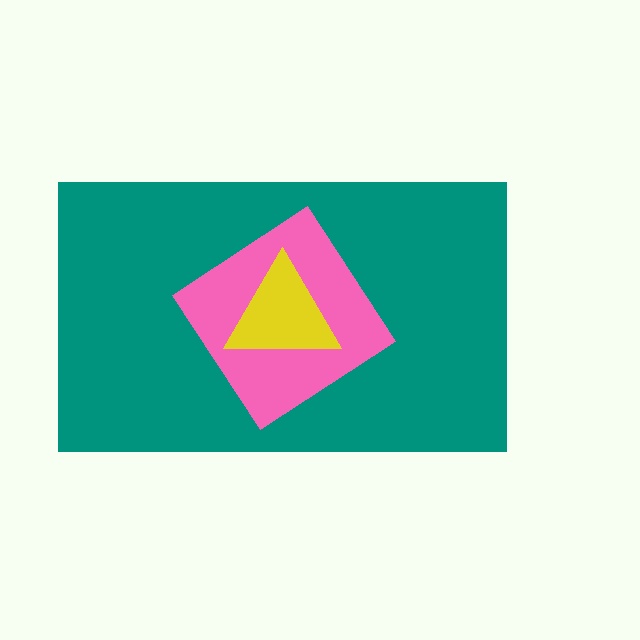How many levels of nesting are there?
3.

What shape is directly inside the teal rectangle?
The pink diamond.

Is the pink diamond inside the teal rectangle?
Yes.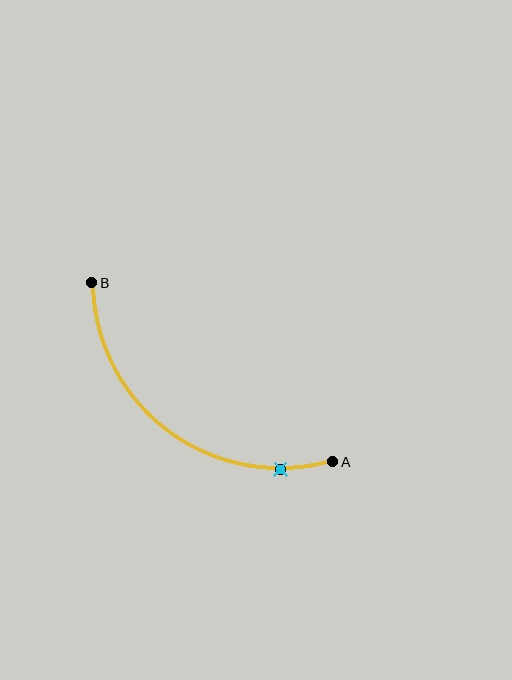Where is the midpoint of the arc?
The arc midpoint is the point on the curve farthest from the straight line joining A and B. It sits below and to the left of that line.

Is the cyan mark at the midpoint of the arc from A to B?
No. The cyan mark lies on the arc but is closer to endpoint A. The arc midpoint would be at the point on the curve equidistant along the arc from both A and B.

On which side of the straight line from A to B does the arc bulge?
The arc bulges below and to the left of the straight line connecting A and B.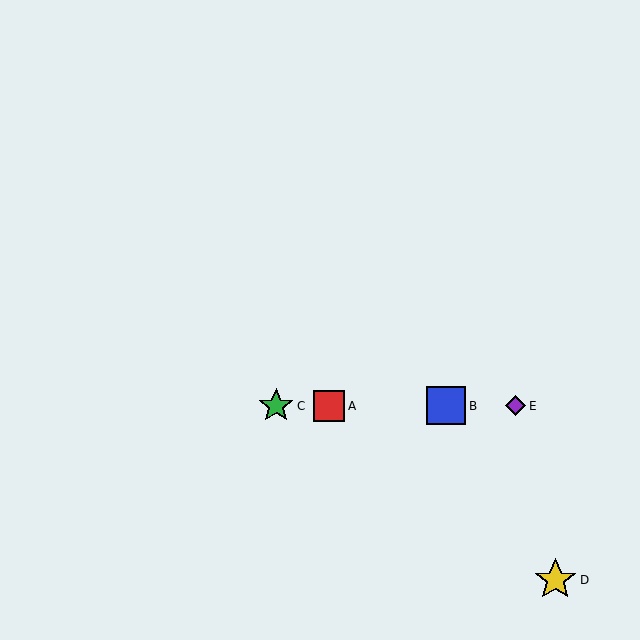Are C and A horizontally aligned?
Yes, both are at y≈406.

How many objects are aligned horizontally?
4 objects (A, B, C, E) are aligned horizontally.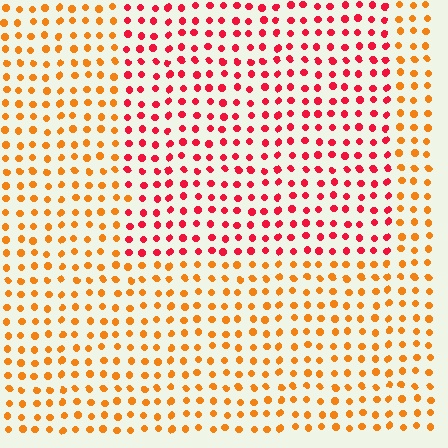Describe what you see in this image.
The image is filled with small orange elements in a uniform arrangement. A rectangle-shaped region is visible where the elements are tinted to a slightly different hue, forming a subtle color boundary.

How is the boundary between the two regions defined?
The boundary is defined purely by a slight shift in hue (about 41 degrees). Spacing, size, and orientation are identical on both sides.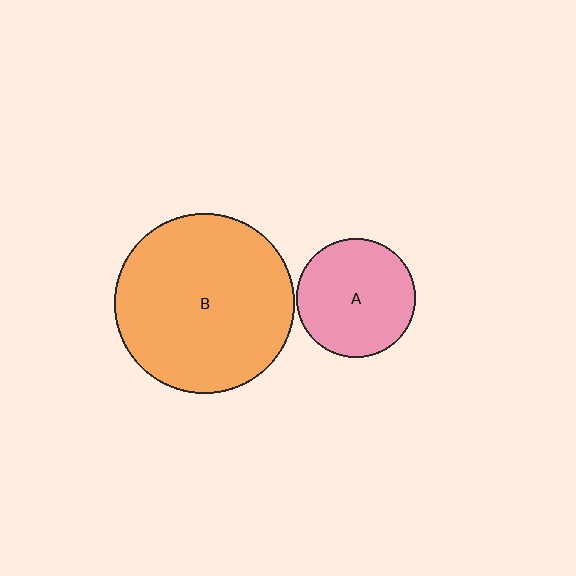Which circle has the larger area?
Circle B (orange).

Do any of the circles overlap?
No, none of the circles overlap.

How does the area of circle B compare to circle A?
Approximately 2.3 times.